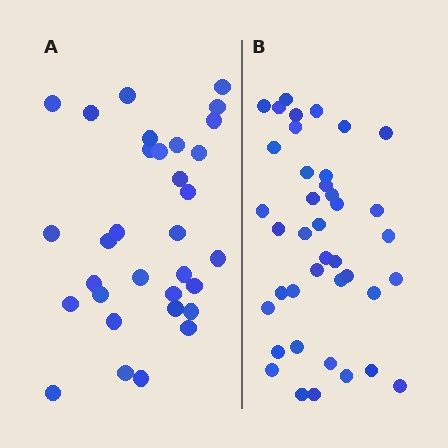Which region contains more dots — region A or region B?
Region B (the right region) has more dots.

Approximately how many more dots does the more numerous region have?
Region B has roughly 8 or so more dots than region A.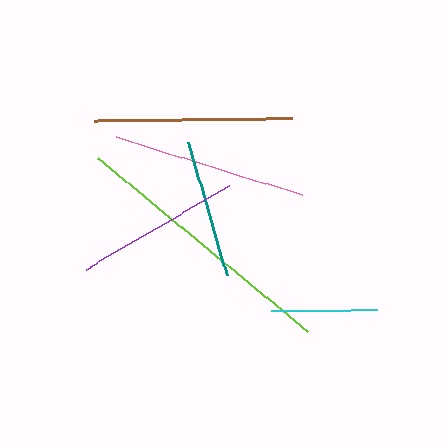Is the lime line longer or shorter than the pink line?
The lime line is longer than the pink line.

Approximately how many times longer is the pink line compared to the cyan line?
The pink line is approximately 1.8 times the length of the cyan line.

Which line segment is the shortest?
The cyan line is the shortest at approximately 106 pixels.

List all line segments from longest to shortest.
From longest to shortest: lime, brown, pink, purple, teal, cyan.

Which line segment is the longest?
The lime line is the longest at approximately 272 pixels.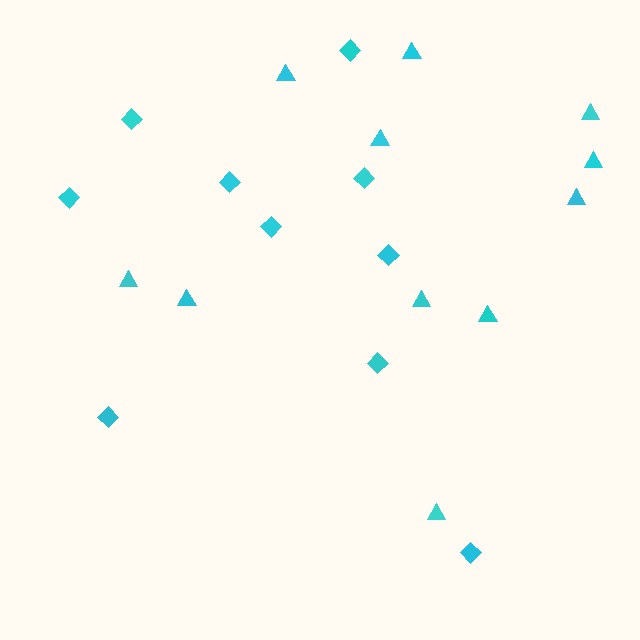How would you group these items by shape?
There are 2 groups: one group of diamonds (10) and one group of triangles (11).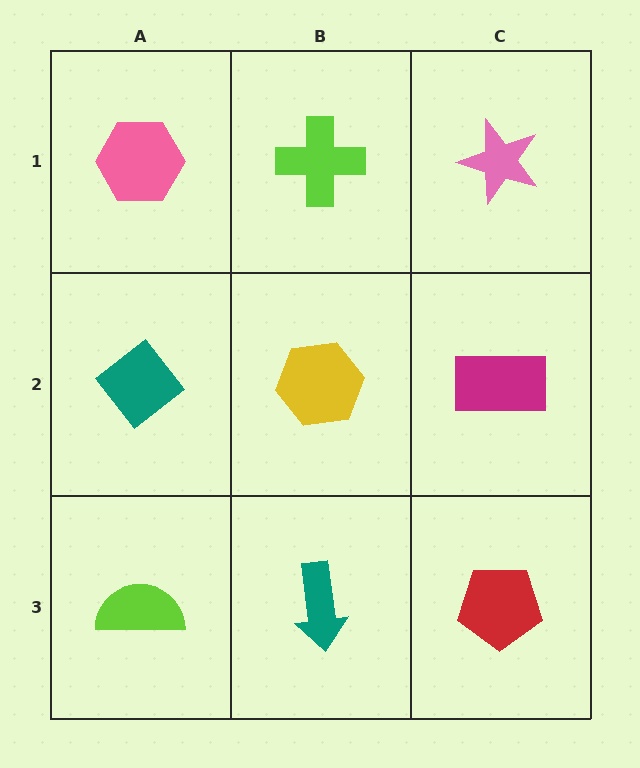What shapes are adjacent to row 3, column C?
A magenta rectangle (row 2, column C), a teal arrow (row 3, column B).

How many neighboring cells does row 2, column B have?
4.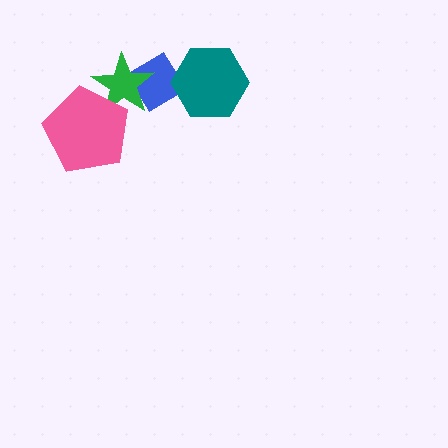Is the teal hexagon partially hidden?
No, no other shape covers it.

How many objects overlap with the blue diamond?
2 objects overlap with the blue diamond.